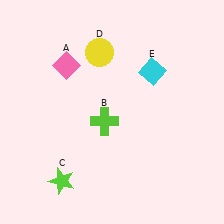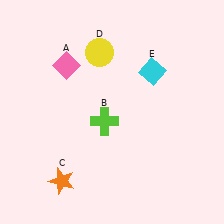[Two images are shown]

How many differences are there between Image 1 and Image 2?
There is 1 difference between the two images.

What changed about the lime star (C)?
In Image 1, C is lime. In Image 2, it changed to orange.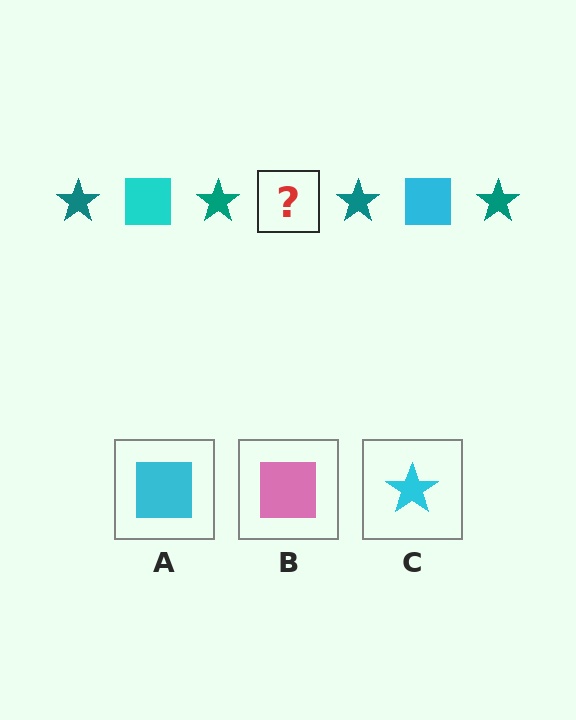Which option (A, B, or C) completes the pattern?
A.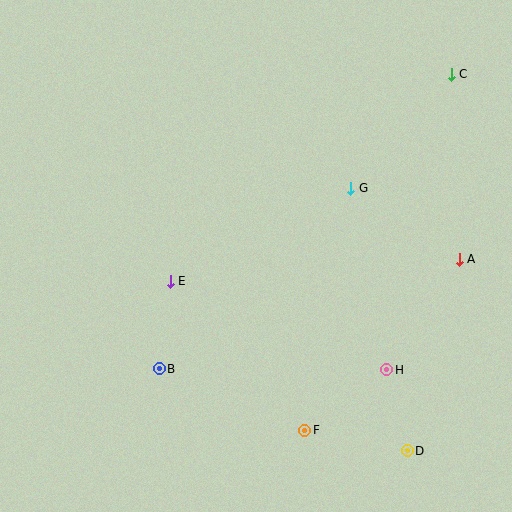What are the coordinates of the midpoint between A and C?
The midpoint between A and C is at (455, 167).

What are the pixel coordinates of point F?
Point F is at (305, 430).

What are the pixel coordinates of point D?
Point D is at (407, 451).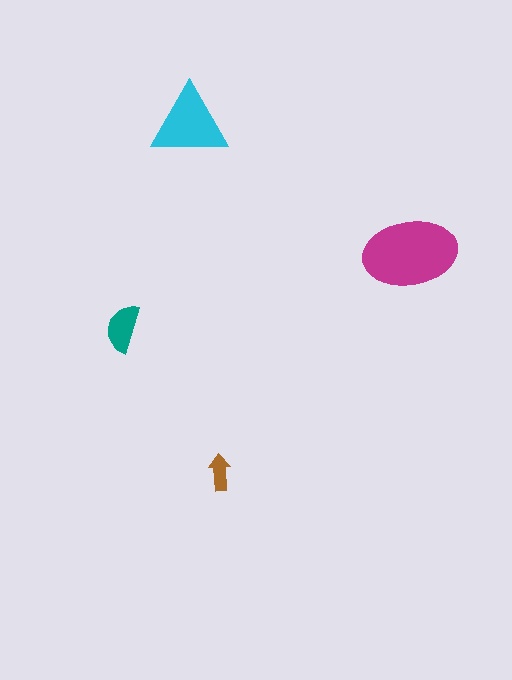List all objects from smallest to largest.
The brown arrow, the teal semicircle, the cyan triangle, the magenta ellipse.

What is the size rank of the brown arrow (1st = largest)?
4th.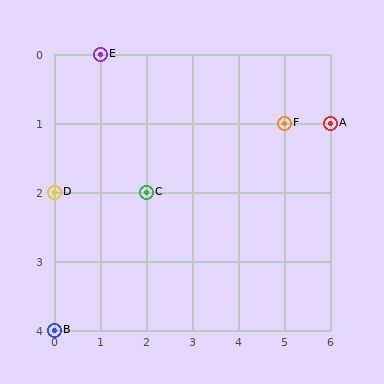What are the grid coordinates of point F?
Point F is at grid coordinates (5, 1).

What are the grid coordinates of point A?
Point A is at grid coordinates (6, 1).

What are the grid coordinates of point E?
Point E is at grid coordinates (1, 0).